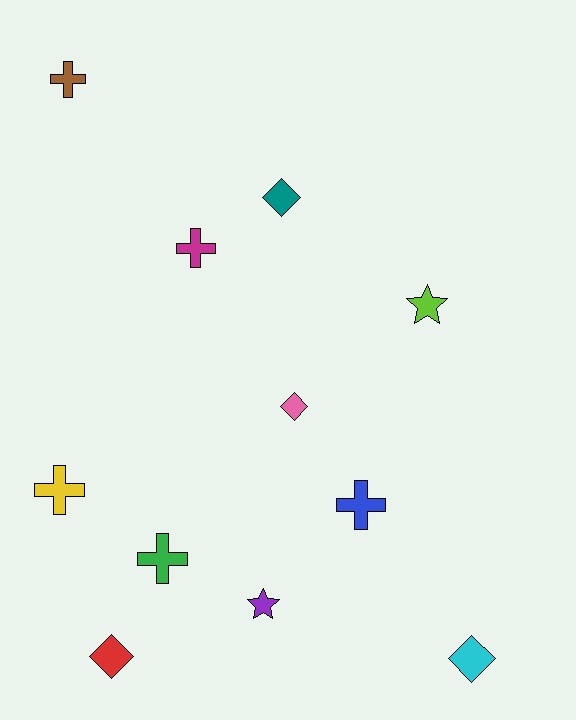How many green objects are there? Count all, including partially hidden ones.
There is 1 green object.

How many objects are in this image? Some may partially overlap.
There are 11 objects.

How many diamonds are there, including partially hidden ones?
There are 4 diamonds.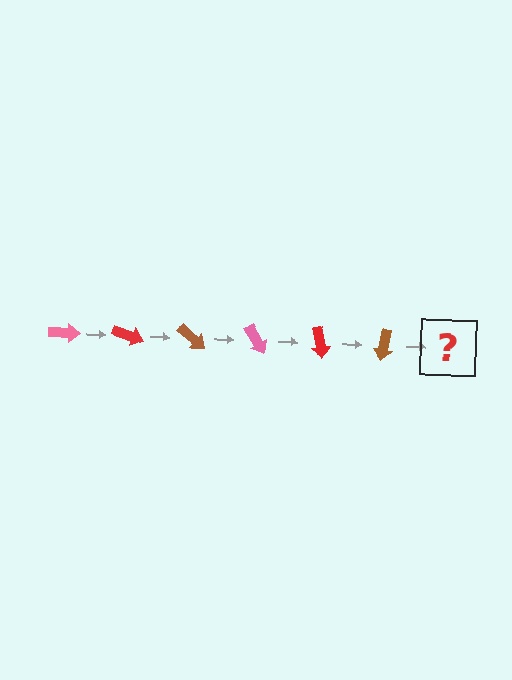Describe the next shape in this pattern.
It should be a pink arrow, rotated 120 degrees from the start.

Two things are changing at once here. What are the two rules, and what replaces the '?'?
The two rules are that it rotates 20 degrees each step and the color cycles through pink, red, and brown. The '?' should be a pink arrow, rotated 120 degrees from the start.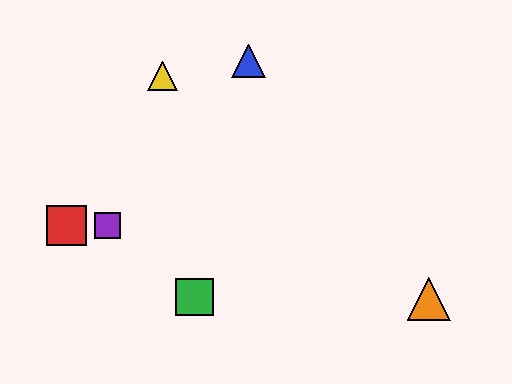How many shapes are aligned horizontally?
2 shapes (the red square, the purple square) are aligned horizontally.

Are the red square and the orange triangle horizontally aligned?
No, the red square is at y≈225 and the orange triangle is at y≈299.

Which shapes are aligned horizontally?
The red square, the purple square are aligned horizontally.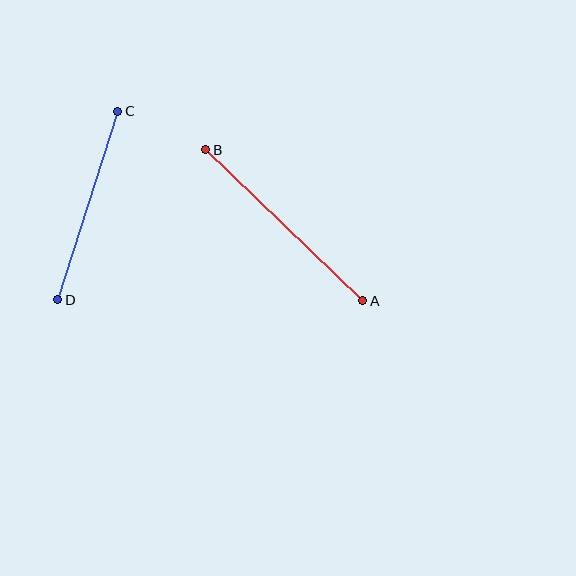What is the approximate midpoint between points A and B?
The midpoint is at approximately (284, 225) pixels.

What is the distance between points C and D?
The distance is approximately 198 pixels.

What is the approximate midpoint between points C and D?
The midpoint is at approximately (88, 205) pixels.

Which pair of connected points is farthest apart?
Points A and B are farthest apart.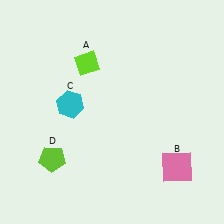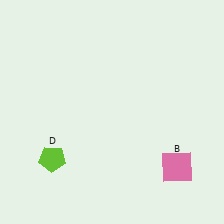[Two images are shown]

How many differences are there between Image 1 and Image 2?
There are 2 differences between the two images.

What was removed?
The lime diamond (A), the cyan hexagon (C) were removed in Image 2.